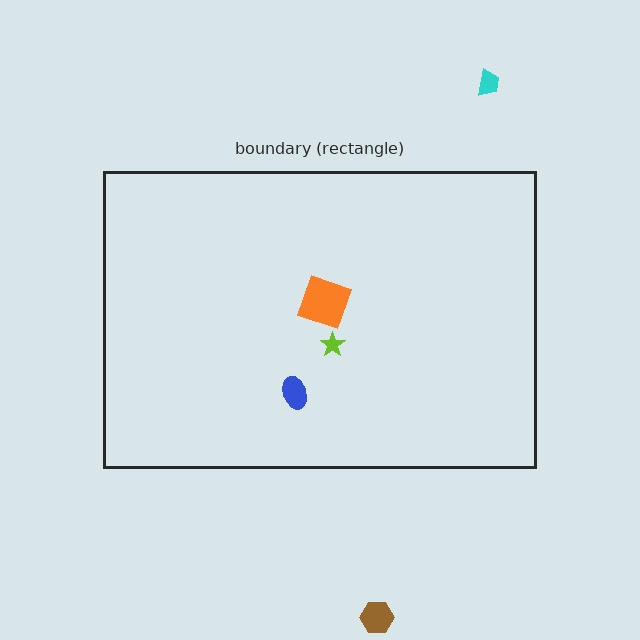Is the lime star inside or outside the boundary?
Inside.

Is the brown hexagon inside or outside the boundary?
Outside.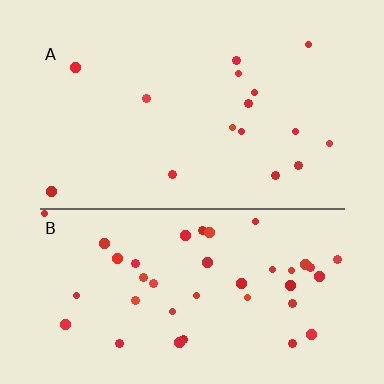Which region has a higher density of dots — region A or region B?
B (the bottom).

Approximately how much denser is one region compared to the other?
Approximately 2.7× — region B over region A.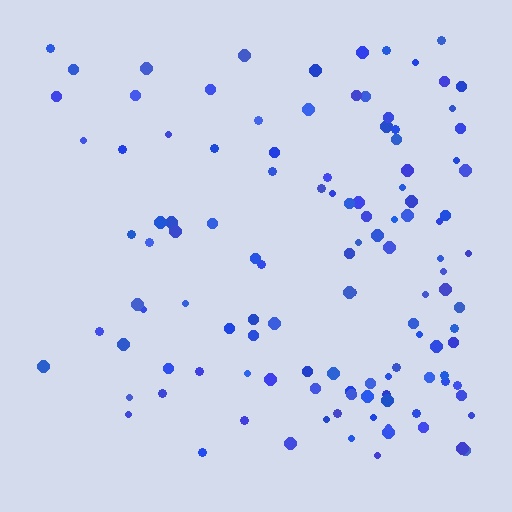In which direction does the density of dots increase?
From left to right, with the right side densest.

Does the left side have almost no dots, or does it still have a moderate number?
Still a moderate number, just noticeably fewer than the right.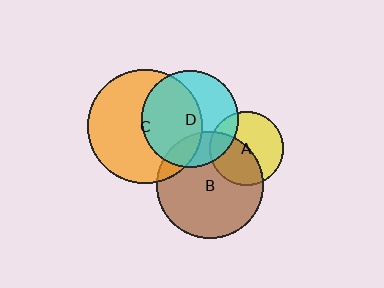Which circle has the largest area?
Circle C (orange).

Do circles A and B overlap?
Yes.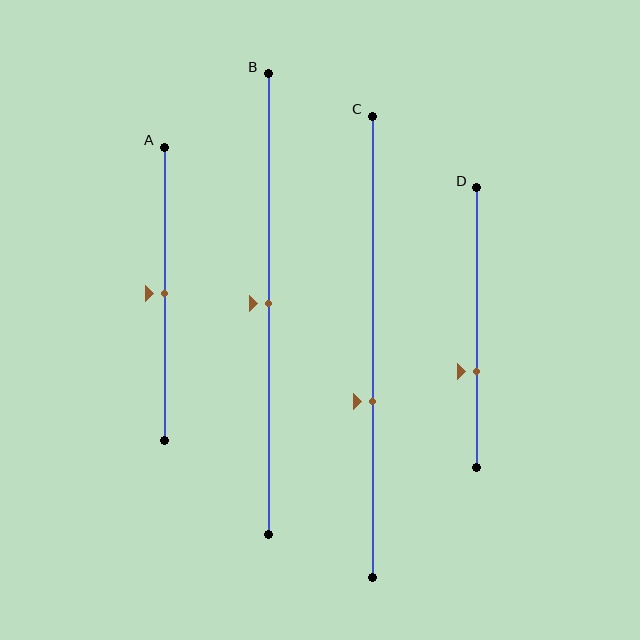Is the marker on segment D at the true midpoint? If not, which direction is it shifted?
No, the marker on segment D is shifted downward by about 16% of the segment length.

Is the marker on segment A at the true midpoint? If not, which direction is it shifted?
Yes, the marker on segment A is at the true midpoint.